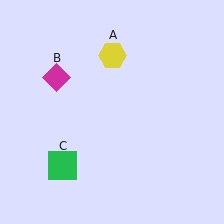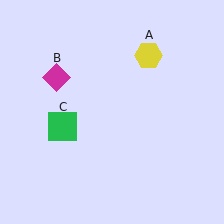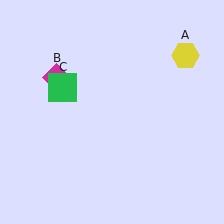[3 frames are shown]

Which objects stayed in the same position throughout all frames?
Magenta diamond (object B) remained stationary.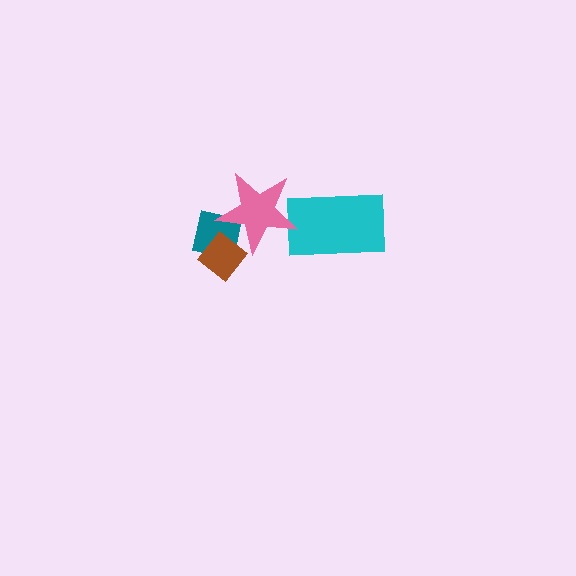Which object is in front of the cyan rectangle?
The pink star is in front of the cyan rectangle.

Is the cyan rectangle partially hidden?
Yes, it is partially covered by another shape.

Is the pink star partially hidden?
Yes, it is partially covered by another shape.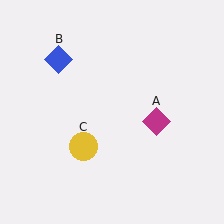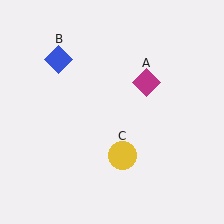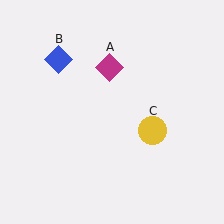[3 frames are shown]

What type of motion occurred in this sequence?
The magenta diamond (object A), yellow circle (object C) rotated counterclockwise around the center of the scene.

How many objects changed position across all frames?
2 objects changed position: magenta diamond (object A), yellow circle (object C).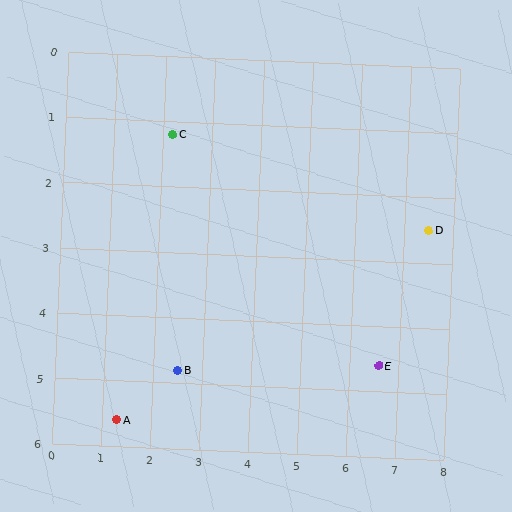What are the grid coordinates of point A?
Point A is at approximately (1.3, 5.6).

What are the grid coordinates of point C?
Point C is at approximately (2.2, 1.2).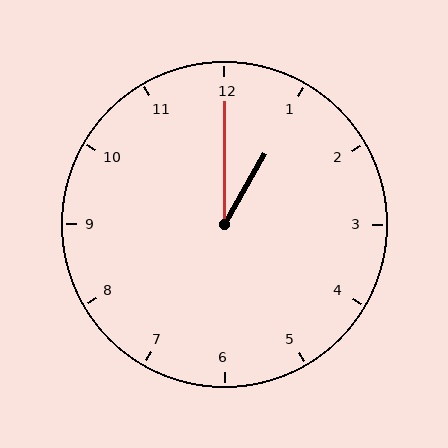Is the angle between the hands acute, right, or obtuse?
It is acute.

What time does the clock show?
1:00.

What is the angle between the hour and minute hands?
Approximately 30 degrees.